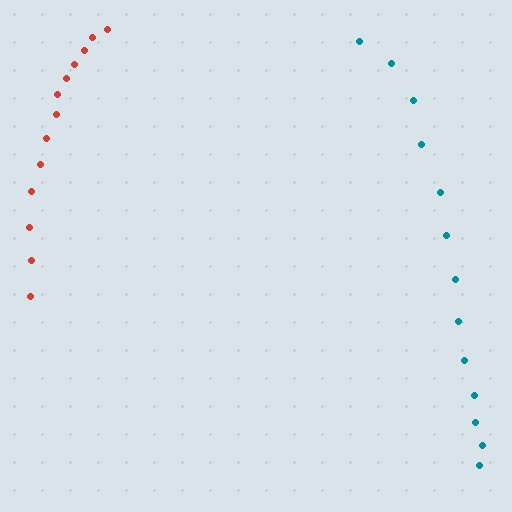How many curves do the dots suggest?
There are 2 distinct paths.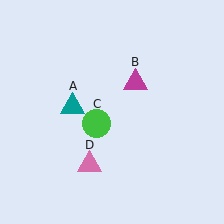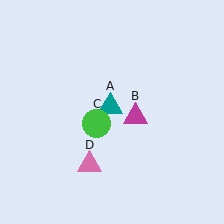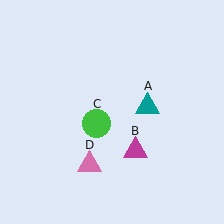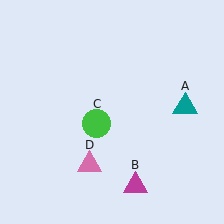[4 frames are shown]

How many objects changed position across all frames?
2 objects changed position: teal triangle (object A), magenta triangle (object B).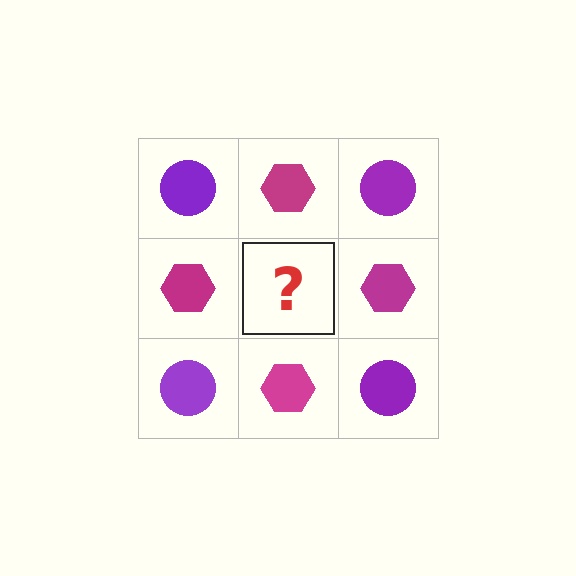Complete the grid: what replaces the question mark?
The question mark should be replaced with a purple circle.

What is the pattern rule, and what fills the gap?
The rule is that it alternates purple circle and magenta hexagon in a checkerboard pattern. The gap should be filled with a purple circle.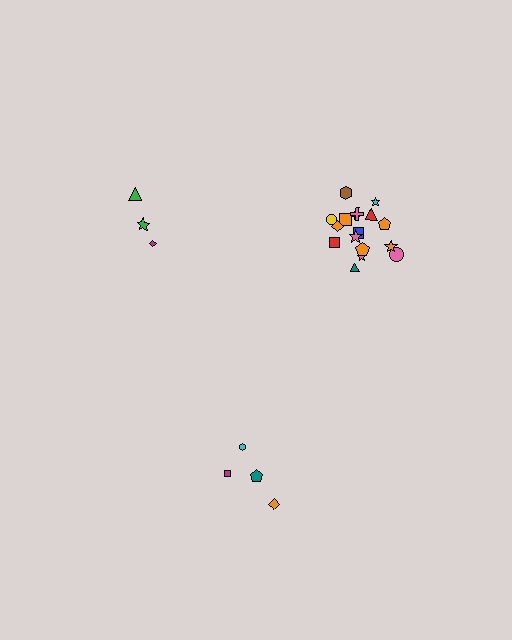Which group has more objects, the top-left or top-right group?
The top-right group.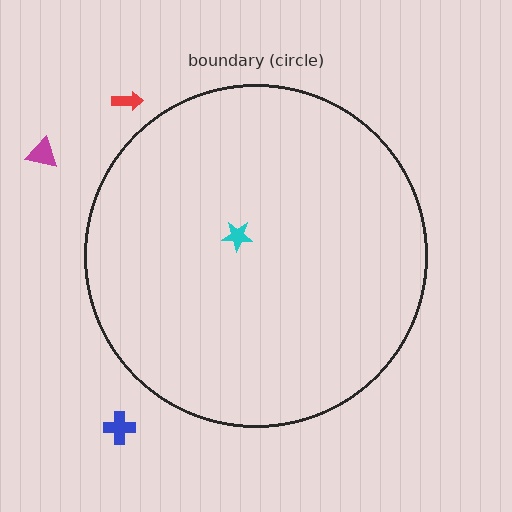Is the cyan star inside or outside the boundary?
Inside.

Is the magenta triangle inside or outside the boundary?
Outside.